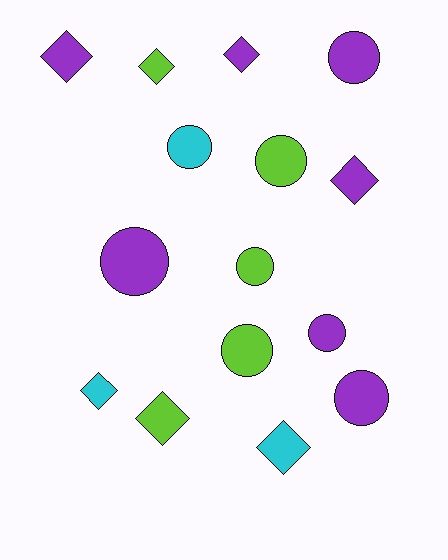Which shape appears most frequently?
Circle, with 8 objects.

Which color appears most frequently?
Purple, with 7 objects.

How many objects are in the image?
There are 15 objects.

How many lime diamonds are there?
There are 2 lime diamonds.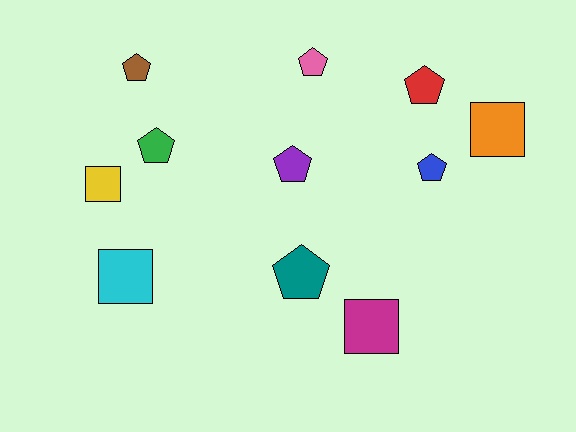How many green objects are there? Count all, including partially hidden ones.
There is 1 green object.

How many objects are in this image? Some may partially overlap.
There are 11 objects.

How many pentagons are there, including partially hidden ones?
There are 7 pentagons.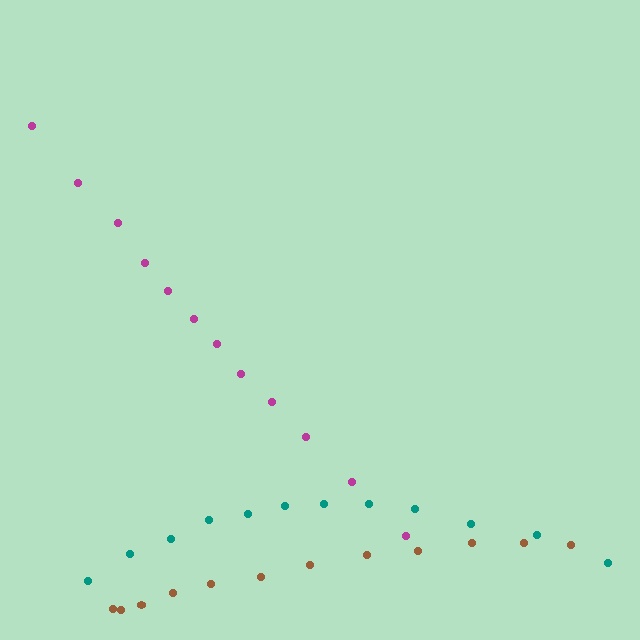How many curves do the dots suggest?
There are 3 distinct paths.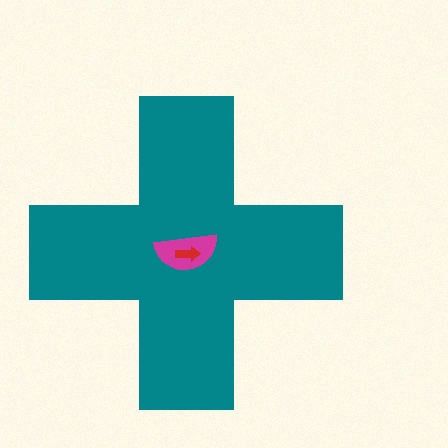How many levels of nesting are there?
3.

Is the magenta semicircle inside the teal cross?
Yes.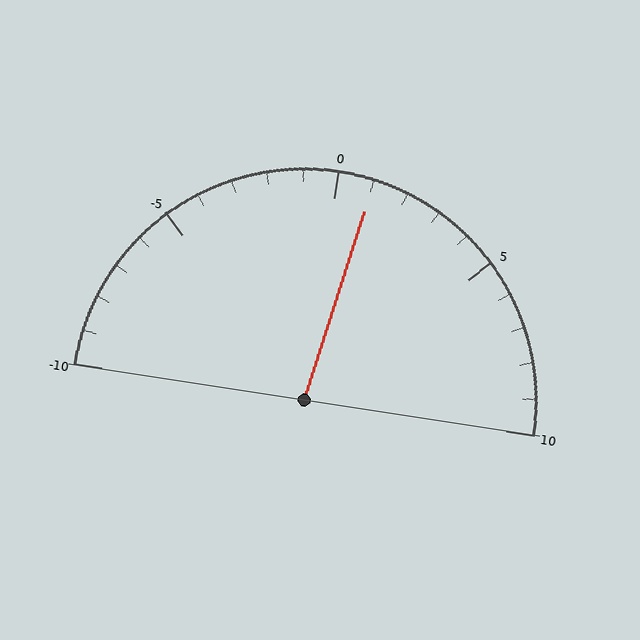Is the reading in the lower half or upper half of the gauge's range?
The reading is in the upper half of the range (-10 to 10).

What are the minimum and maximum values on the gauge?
The gauge ranges from -10 to 10.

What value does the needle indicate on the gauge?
The needle indicates approximately 1.